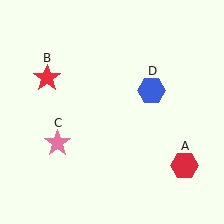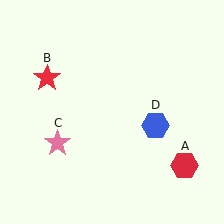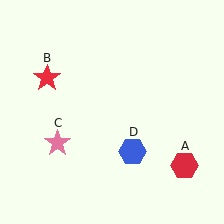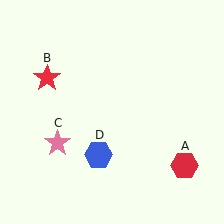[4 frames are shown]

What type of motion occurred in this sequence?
The blue hexagon (object D) rotated clockwise around the center of the scene.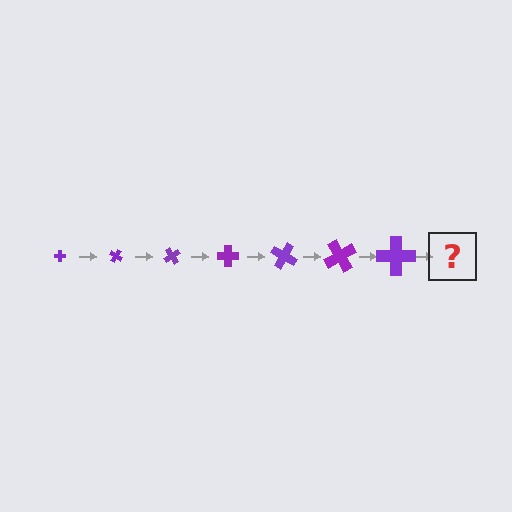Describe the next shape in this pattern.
It should be a cross, larger than the previous one and rotated 210 degrees from the start.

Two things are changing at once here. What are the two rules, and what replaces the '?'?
The two rules are that the cross grows larger each step and it rotates 30 degrees each step. The '?' should be a cross, larger than the previous one and rotated 210 degrees from the start.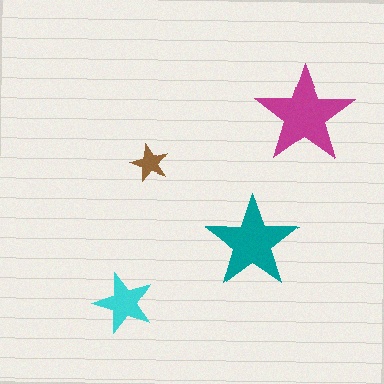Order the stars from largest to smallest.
the magenta one, the teal one, the cyan one, the brown one.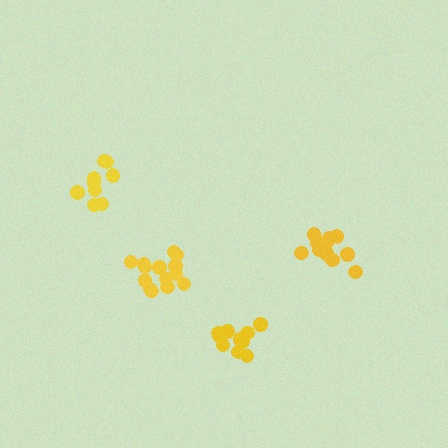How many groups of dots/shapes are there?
There are 4 groups.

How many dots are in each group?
Group 1: 13 dots, Group 2: 10 dots, Group 3: 14 dots, Group 4: 9 dots (46 total).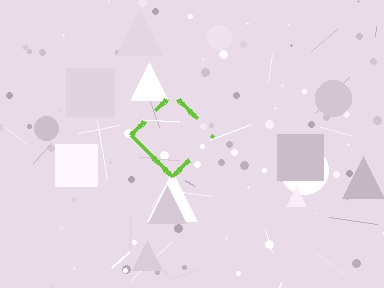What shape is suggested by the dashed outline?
The dashed outline suggests a diamond.